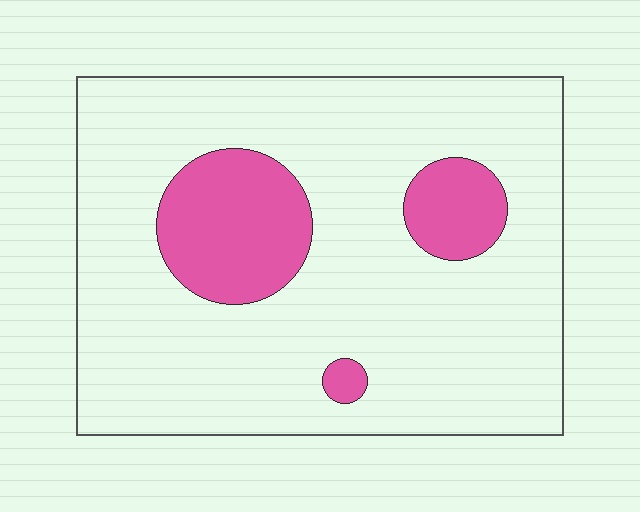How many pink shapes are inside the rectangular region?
3.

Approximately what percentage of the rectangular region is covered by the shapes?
Approximately 15%.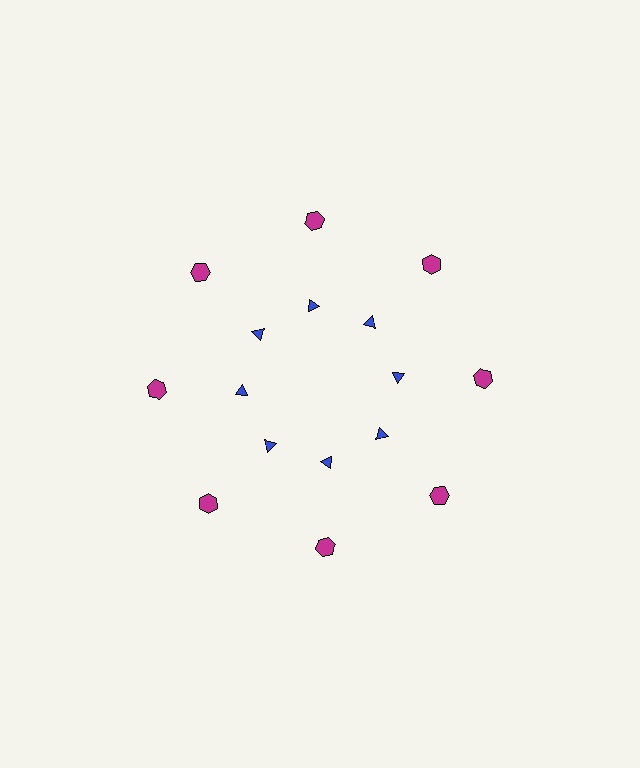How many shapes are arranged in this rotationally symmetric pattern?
There are 16 shapes, arranged in 8 groups of 2.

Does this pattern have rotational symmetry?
Yes, this pattern has 8-fold rotational symmetry. It looks the same after rotating 45 degrees around the center.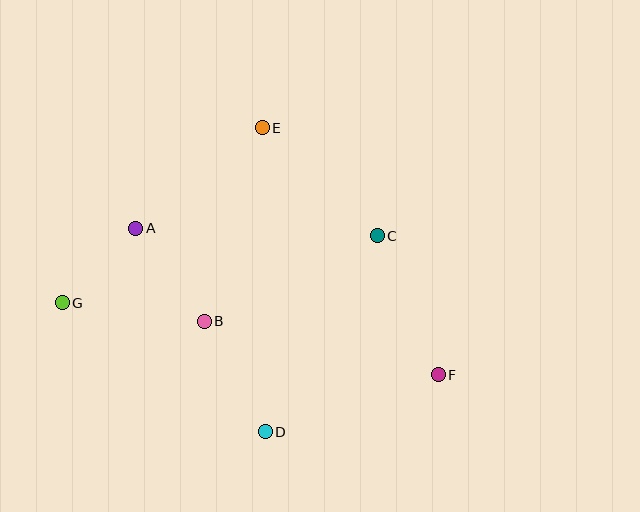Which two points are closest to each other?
Points A and G are closest to each other.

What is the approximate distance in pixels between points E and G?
The distance between E and G is approximately 266 pixels.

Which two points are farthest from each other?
Points F and G are farthest from each other.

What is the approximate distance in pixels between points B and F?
The distance between B and F is approximately 240 pixels.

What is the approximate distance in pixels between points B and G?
The distance between B and G is approximately 143 pixels.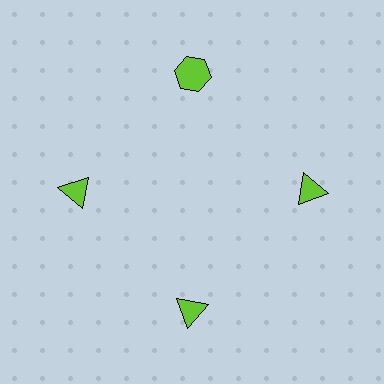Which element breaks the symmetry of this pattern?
The lime hexagon at roughly the 12 o'clock position breaks the symmetry. All other shapes are lime triangles.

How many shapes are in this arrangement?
There are 4 shapes arranged in a ring pattern.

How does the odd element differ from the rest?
It has a different shape: hexagon instead of triangle.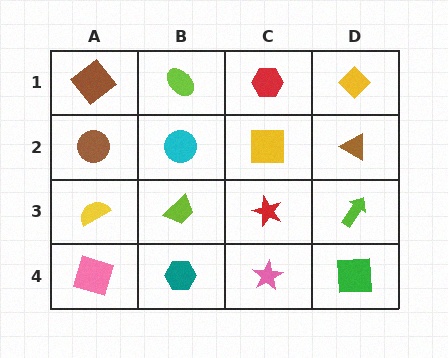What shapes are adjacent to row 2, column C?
A red hexagon (row 1, column C), a red star (row 3, column C), a cyan circle (row 2, column B), a brown triangle (row 2, column D).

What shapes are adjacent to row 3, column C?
A yellow square (row 2, column C), a pink star (row 4, column C), a lime trapezoid (row 3, column B), a lime arrow (row 3, column D).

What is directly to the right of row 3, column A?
A lime trapezoid.